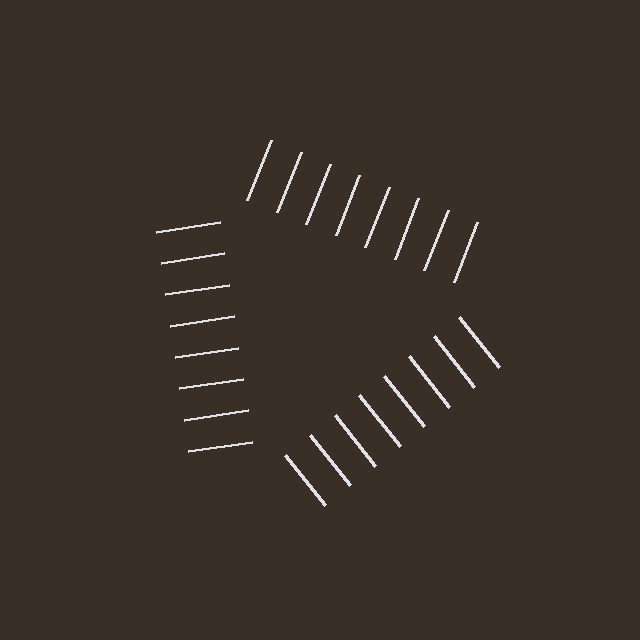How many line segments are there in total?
24 — 8 along each of the 3 edges.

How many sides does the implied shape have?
3 sides — the line-ends trace a triangle.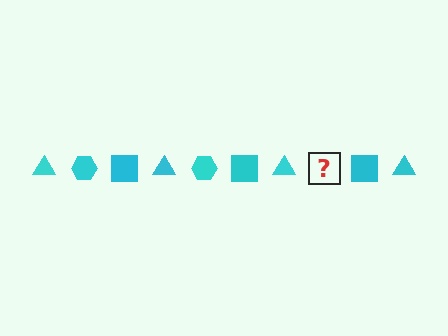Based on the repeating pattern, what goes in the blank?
The blank should be a cyan hexagon.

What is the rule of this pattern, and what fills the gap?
The rule is that the pattern cycles through triangle, hexagon, square shapes in cyan. The gap should be filled with a cyan hexagon.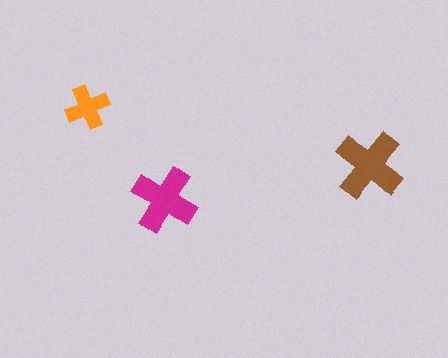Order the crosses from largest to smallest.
the brown one, the magenta one, the orange one.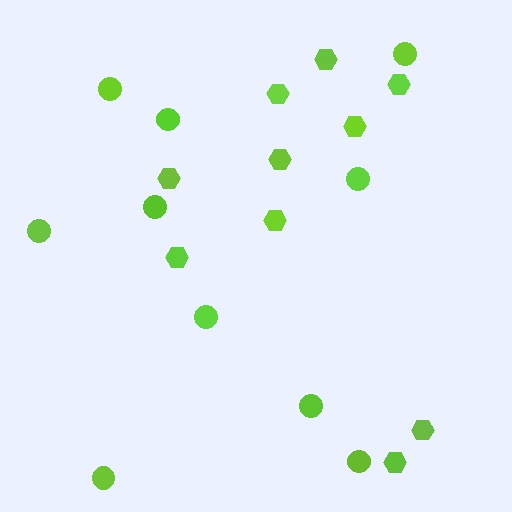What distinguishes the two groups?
There are 2 groups: one group of circles (10) and one group of hexagons (10).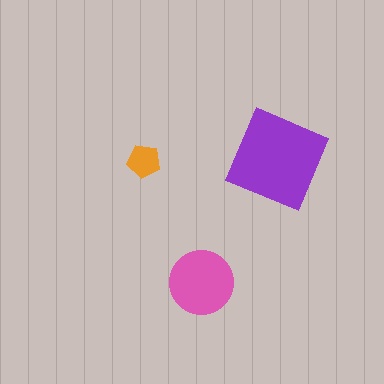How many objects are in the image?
There are 3 objects in the image.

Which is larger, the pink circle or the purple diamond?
The purple diamond.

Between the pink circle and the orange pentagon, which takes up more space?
The pink circle.